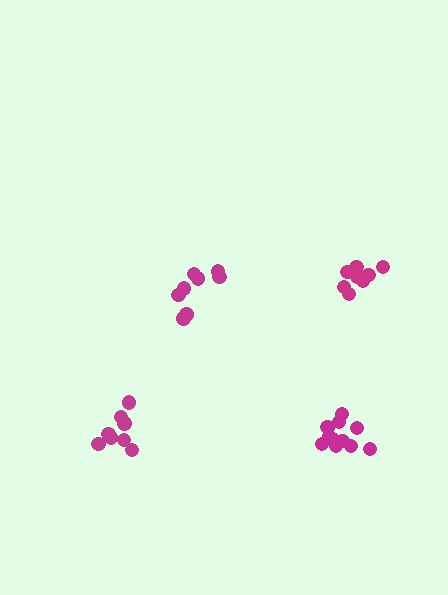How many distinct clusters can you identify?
There are 4 distinct clusters.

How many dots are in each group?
Group 1: 8 dots, Group 2: 8 dots, Group 3: 8 dots, Group 4: 12 dots (36 total).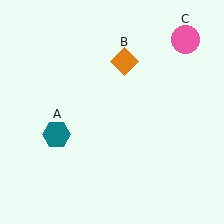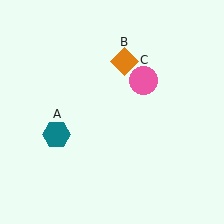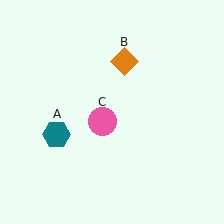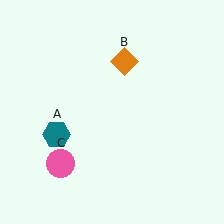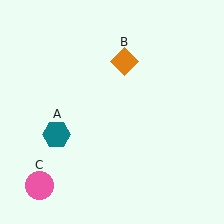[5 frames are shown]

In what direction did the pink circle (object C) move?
The pink circle (object C) moved down and to the left.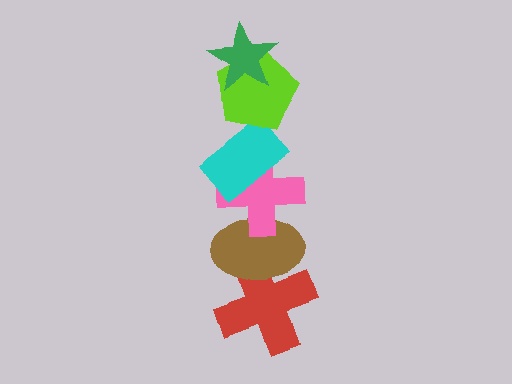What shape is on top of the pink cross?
The cyan rectangle is on top of the pink cross.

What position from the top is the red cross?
The red cross is 6th from the top.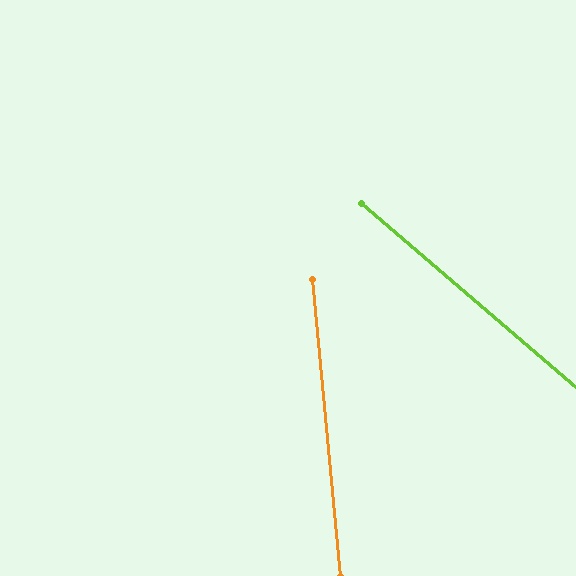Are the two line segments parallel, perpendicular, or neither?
Neither parallel nor perpendicular — they differ by about 44°.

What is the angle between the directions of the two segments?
Approximately 44 degrees.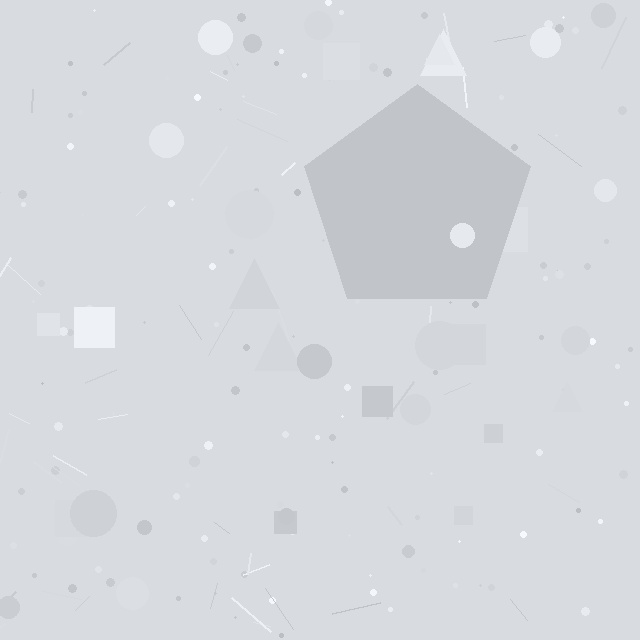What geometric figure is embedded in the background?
A pentagon is embedded in the background.